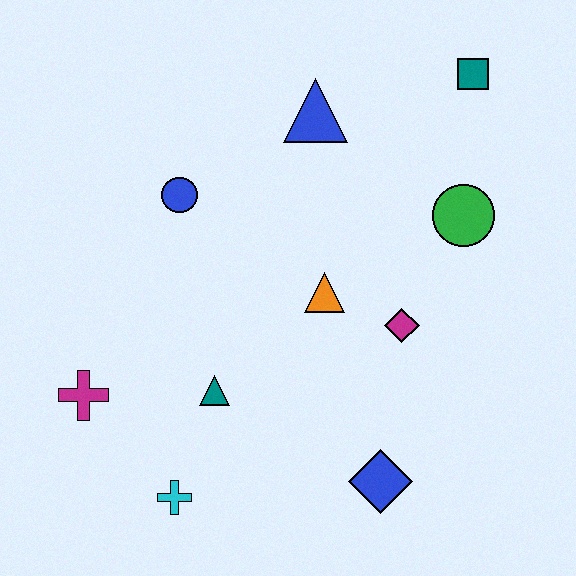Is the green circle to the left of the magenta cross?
No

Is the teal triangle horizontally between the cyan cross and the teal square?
Yes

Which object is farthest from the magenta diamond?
The magenta cross is farthest from the magenta diamond.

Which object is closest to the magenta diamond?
The orange triangle is closest to the magenta diamond.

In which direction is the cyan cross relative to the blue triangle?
The cyan cross is below the blue triangle.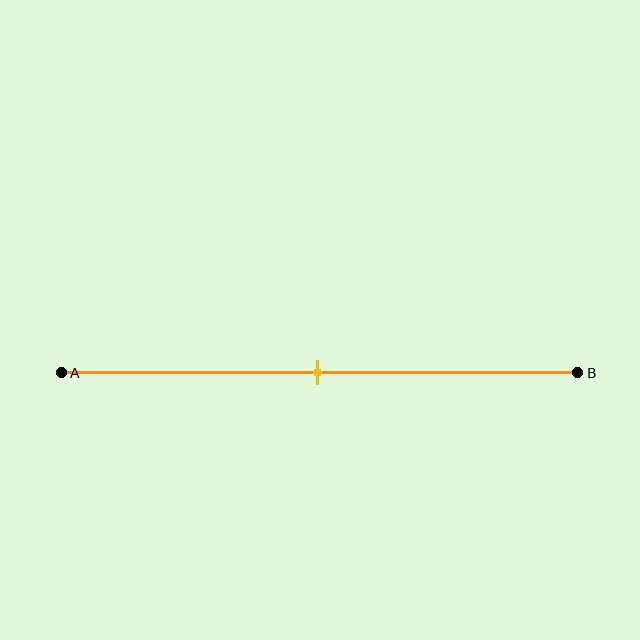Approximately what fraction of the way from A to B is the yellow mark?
The yellow mark is approximately 50% of the way from A to B.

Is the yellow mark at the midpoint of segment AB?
Yes, the mark is approximately at the midpoint.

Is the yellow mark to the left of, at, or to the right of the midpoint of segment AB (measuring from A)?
The yellow mark is approximately at the midpoint of segment AB.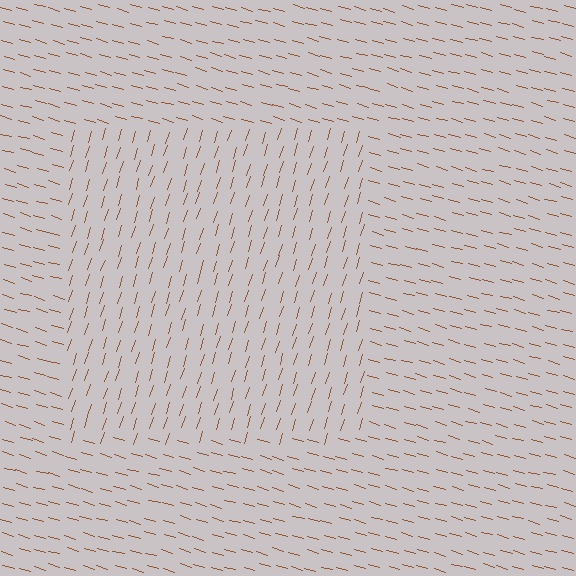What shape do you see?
I see a rectangle.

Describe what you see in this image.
The image is filled with small brown line segments. A rectangle region in the image has lines oriented differently from the surrounding lines, creating a visible texture boundary.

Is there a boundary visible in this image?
Yes, there is a texture boundary formed by a change in line orientation.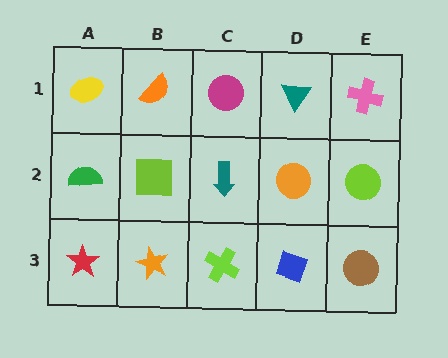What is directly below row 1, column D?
An orange circle.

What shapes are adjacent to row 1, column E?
A lime circle (row 2, column E), a teal triangle (row 1, column D).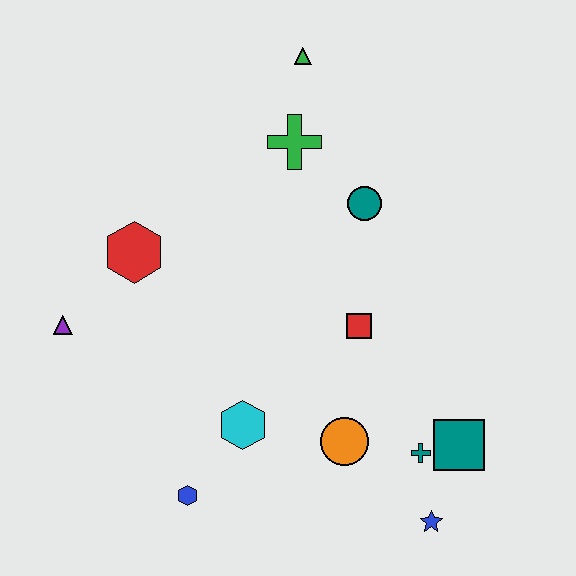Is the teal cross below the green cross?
Yes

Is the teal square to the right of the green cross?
Yes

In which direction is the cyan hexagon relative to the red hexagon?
The cyan hexagon is below the red hexagon.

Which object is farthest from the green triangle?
The blue star is farthest from the green triangle.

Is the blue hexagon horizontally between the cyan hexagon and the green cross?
No